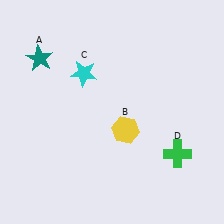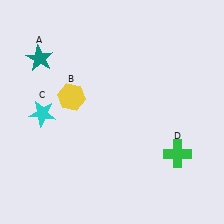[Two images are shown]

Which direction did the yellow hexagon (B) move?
The yellow hexagon (B) moved left.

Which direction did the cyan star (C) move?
The cyan star (C) moved left.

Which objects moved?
The objects that moved are: the yellow hexagon (B), the cyan star (C).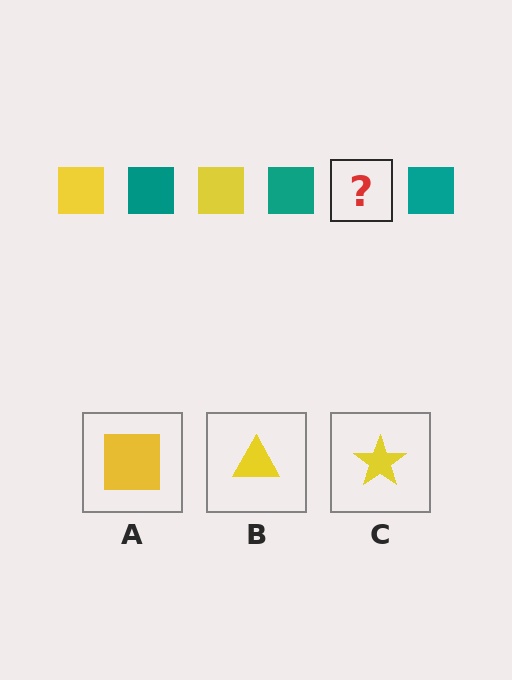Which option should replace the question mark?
Option A.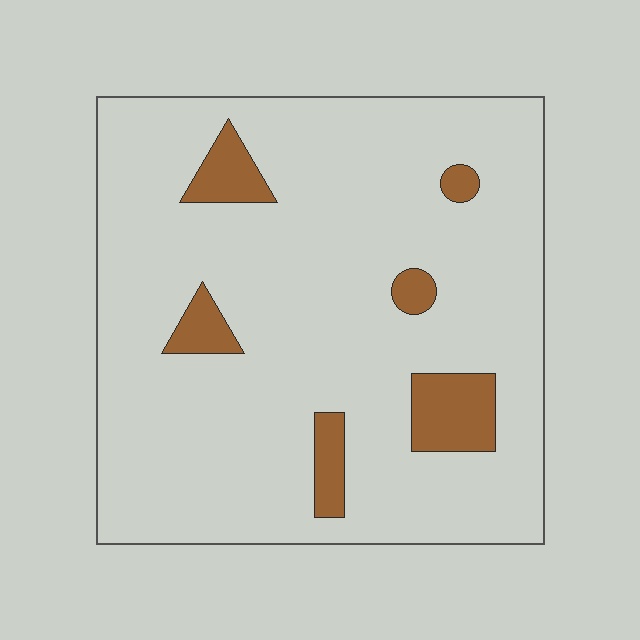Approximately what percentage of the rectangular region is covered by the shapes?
Approximately 10%.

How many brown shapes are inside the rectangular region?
6.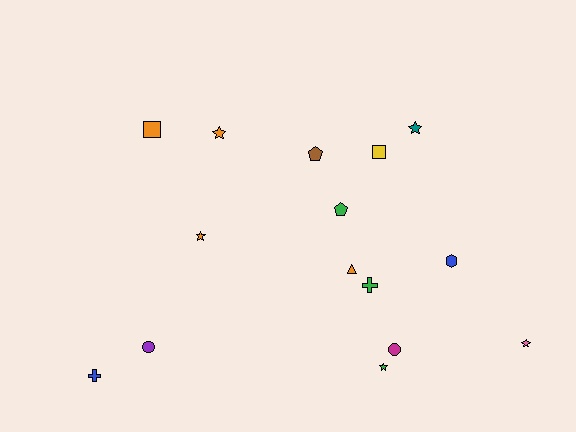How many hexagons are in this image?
There is 1 hexagon.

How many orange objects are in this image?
There are 4 orange objects.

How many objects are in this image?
There are 15 objects.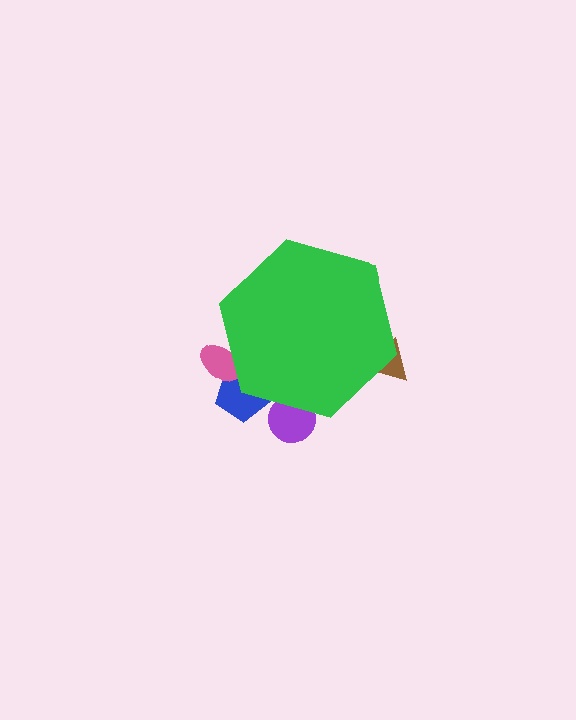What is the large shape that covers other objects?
A green hexagon.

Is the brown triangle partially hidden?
Yes, the brown triangle is partially hidden behind the green hexagon.